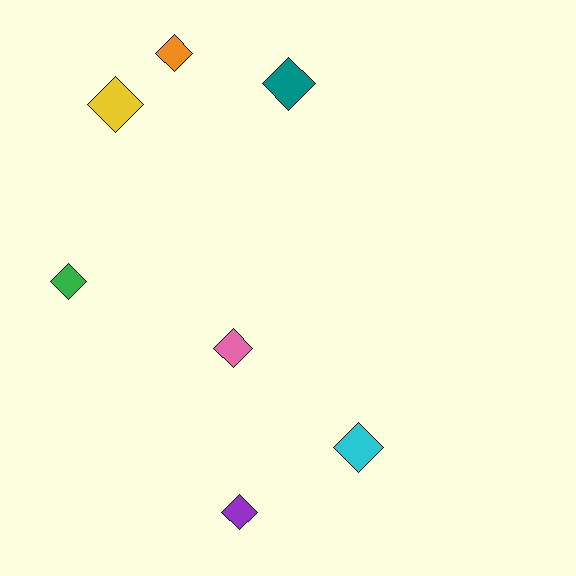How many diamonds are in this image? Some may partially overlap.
There are 7 diamonds.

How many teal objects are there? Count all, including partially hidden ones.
There is 1 teal object.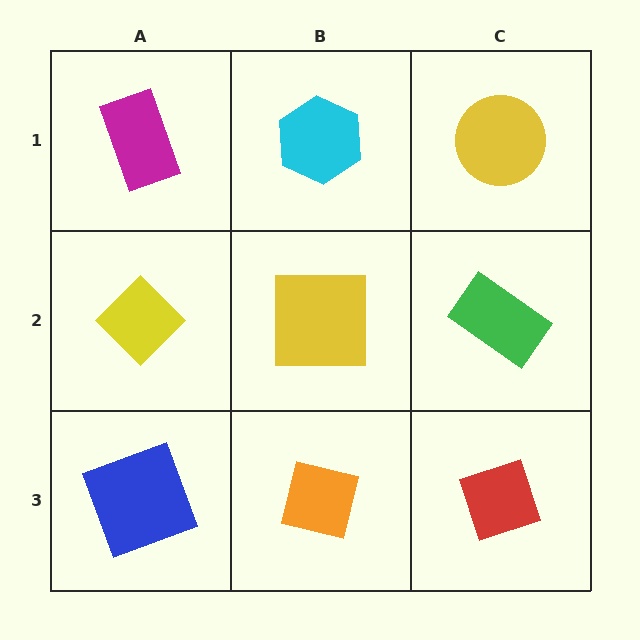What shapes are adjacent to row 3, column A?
A yellow diamond (row 2, column A), an orange square (row 3, column B).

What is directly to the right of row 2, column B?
A green rectangle.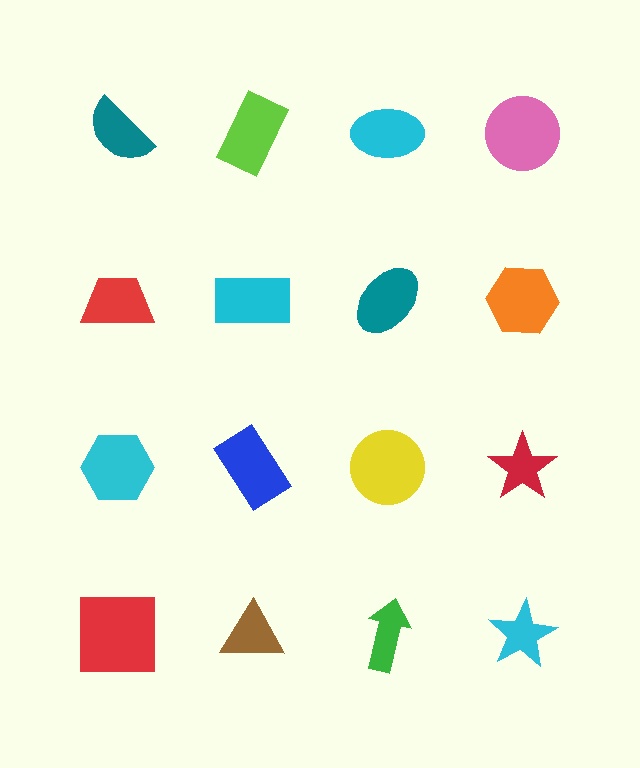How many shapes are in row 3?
4 shapes.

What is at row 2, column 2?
A cyan rectangle.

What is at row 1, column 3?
A cyan ellipse.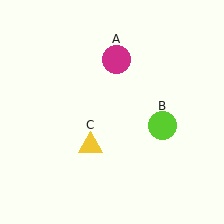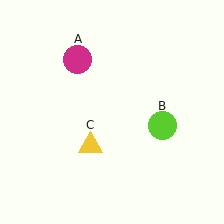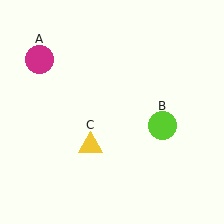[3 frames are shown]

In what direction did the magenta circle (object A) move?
The magenta circle (object A) moved left.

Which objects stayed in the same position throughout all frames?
Lime circle (object B) and yellow triangle (object C) remained stationary.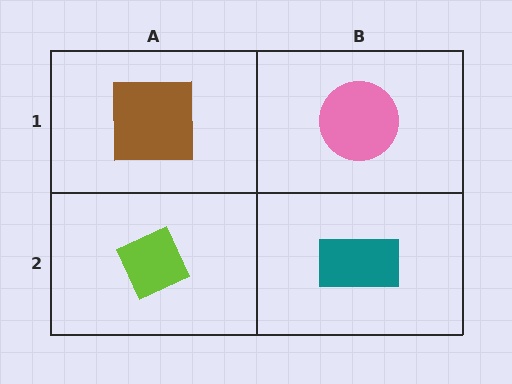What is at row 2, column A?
A lime diamond.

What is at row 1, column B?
A pink circle.